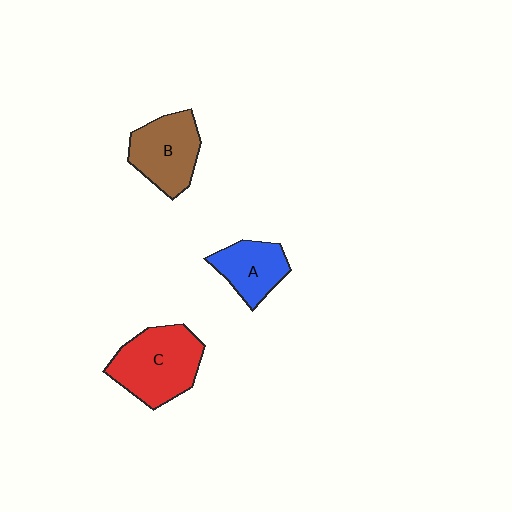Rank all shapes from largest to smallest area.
From largest to smallest: C (red), B (brown), A (blue).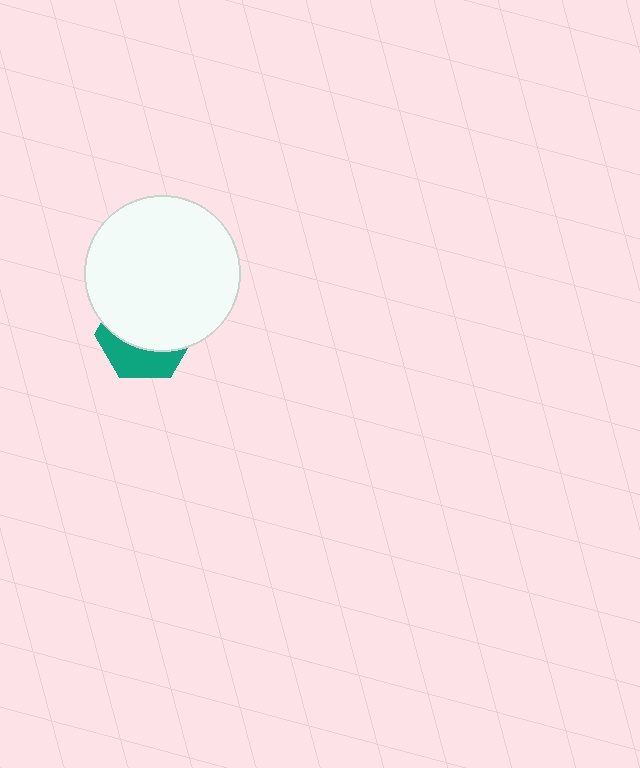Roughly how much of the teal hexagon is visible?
A small part of it is visible (roughly 35%).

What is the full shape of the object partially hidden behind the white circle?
The partially hidden object is a teal hexagon.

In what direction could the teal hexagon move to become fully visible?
The teal hexagon could move down. That would shift it out from behind the white circle entirely.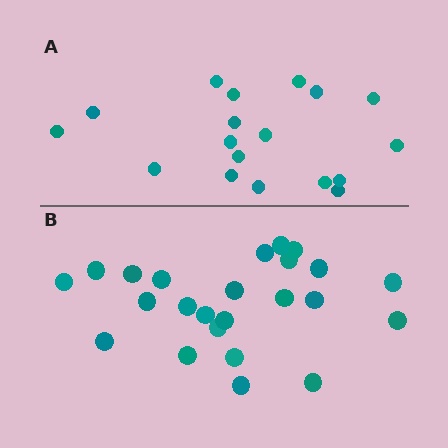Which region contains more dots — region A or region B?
Region B (the bottom region) has more dots.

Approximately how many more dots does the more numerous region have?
Region B has about 6 more dots than region A.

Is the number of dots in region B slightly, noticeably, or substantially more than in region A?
Region B has noticeably more, but not dramatically so. The ratio is roughly 1.3 to 1.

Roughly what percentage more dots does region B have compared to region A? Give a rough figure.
About 35% more.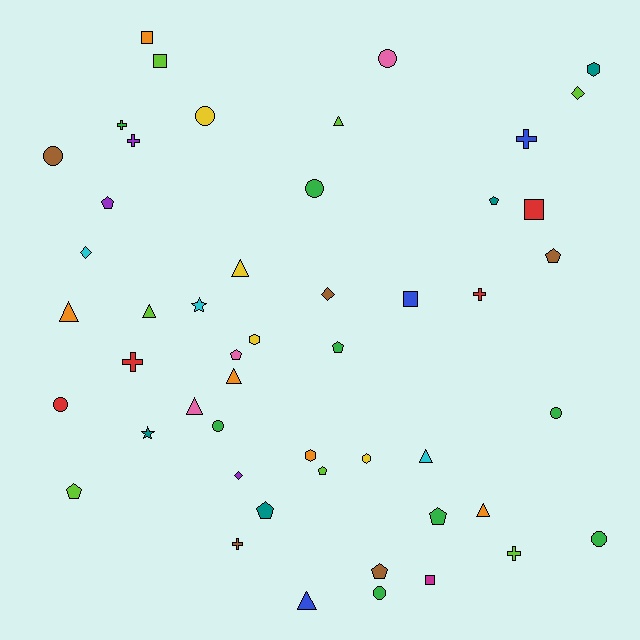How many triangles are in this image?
There are 9 triangles.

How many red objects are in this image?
There are 4 red objects.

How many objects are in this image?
There are 50 objects.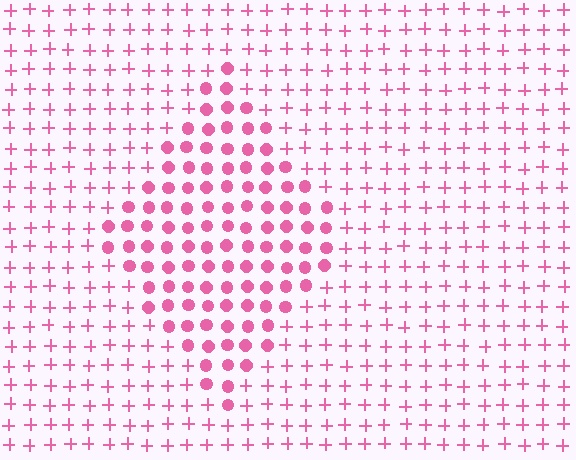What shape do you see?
I see a diamond.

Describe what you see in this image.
The image is filled with small pink elements arranged in a uniform grid. A diamond-shaped region contains circles, while the surrounding area contains plus signs. The boundary is defined purely by the change in element shape.